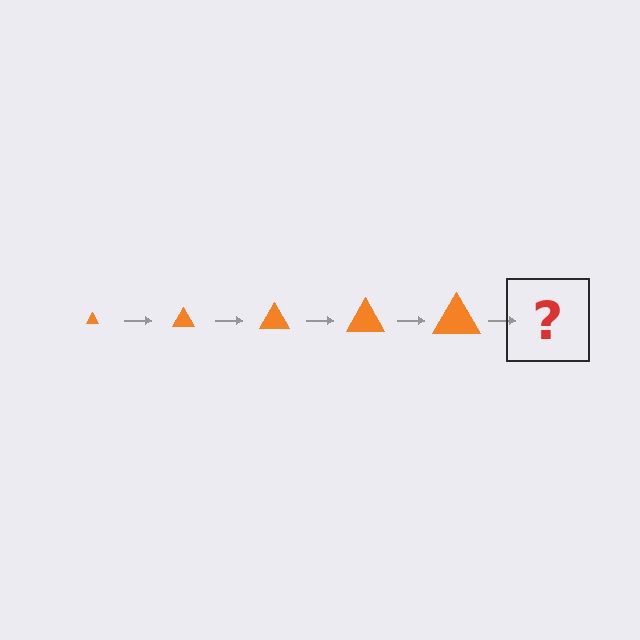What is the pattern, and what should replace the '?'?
The pattern is that the triangle gets progressively larger each step. The '?' should be an orange triangle, larger than the previous one.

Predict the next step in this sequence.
The next step is an orange triangle, larger than the previous one.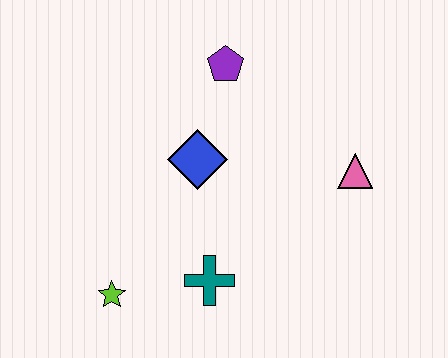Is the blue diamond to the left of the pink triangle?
Yes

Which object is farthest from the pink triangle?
The lime star is farthest from the pink triangle.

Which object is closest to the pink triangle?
The blue diamond is closest to the pink triangle.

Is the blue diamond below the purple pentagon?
Yes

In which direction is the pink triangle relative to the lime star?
The pink triangle is to the right of the lime star.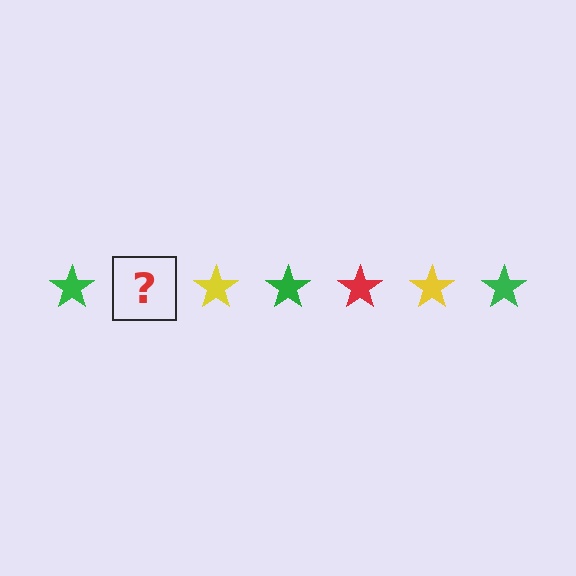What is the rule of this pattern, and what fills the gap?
The rule is that the pattern cycles through green, red, yellow stars. The gap should be filled with a red star.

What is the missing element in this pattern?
The missing element is a red star.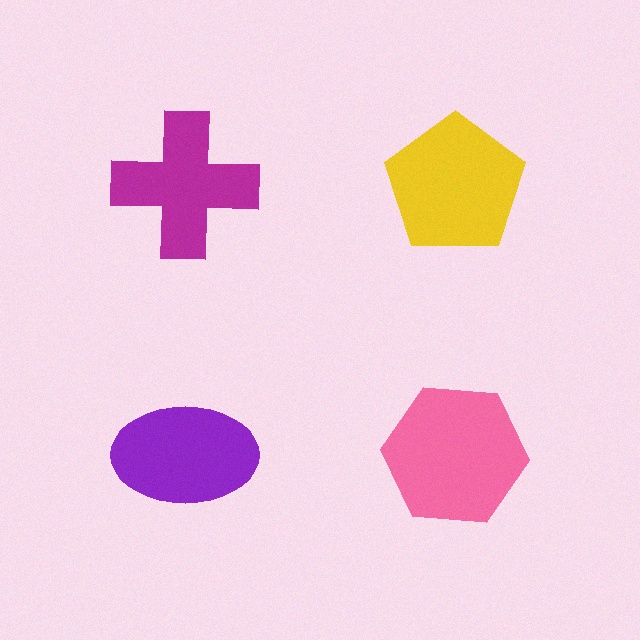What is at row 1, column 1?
A magenta cross.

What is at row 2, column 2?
A pink hexagon.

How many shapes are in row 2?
2 shapes.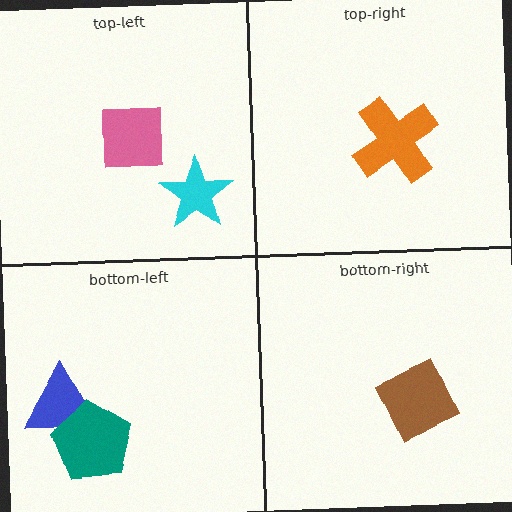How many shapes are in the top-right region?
1.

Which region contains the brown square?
The bottom-right region.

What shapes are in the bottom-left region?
The blue triangle, the teal pentagon.